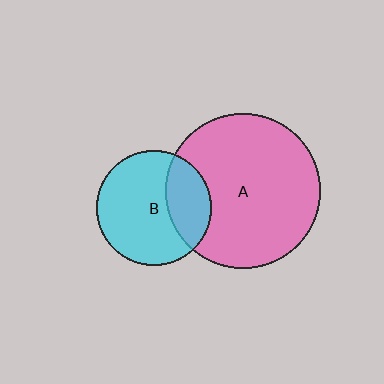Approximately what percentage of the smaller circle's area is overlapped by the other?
Approximately 30%.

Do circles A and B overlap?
Yes.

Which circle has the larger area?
Circle A (pink).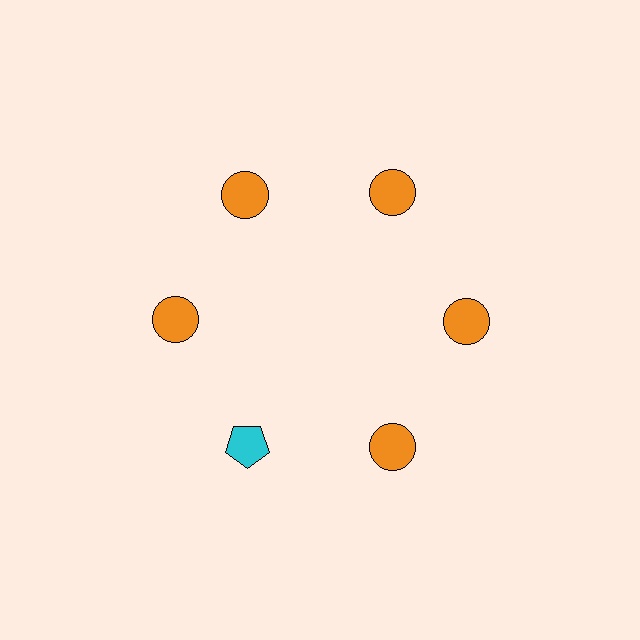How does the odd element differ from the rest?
It differs in both color (cyan instead of orange) and shape (pentagon instead of circle).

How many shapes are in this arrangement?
There are 6 shapes arranged in a ring pattern.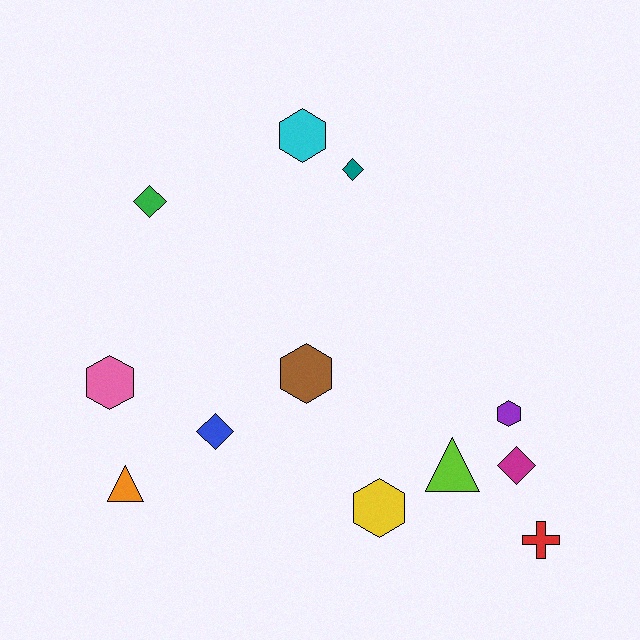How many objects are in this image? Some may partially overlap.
There are 12 objects.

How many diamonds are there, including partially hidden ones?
There are 4 diamonds.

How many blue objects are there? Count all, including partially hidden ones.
There is 1 blue object.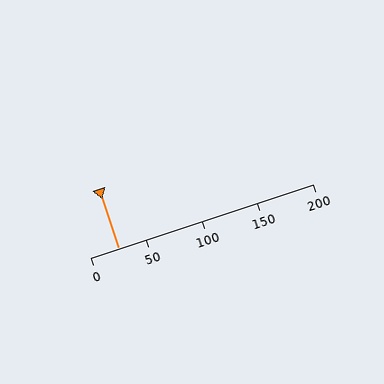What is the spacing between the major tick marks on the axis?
The major ticks are spaced 50 apart.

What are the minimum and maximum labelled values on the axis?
The axis runs from 0 to 200.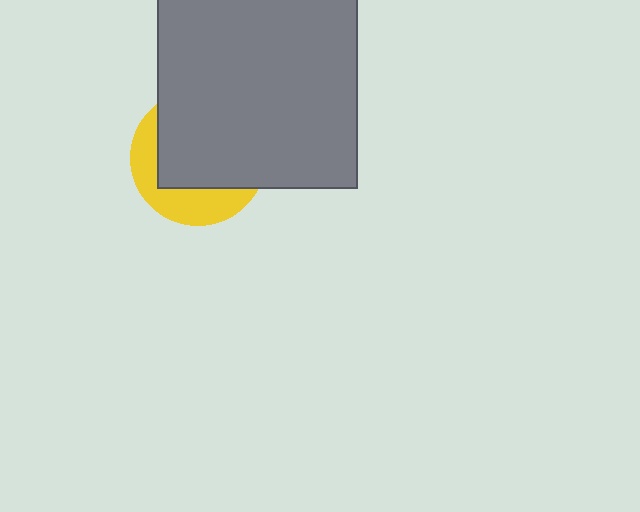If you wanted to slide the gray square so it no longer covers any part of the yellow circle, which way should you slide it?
Slide it toward the upper-right — that is the most direct way to separate the two shapes.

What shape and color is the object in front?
The object in front is a gray square.